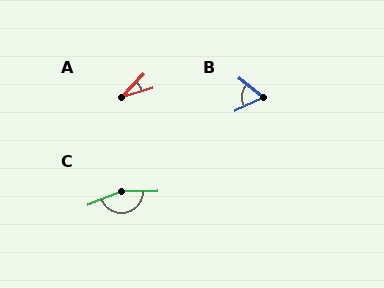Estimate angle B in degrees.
Approximately 63 degrees.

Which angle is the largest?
C, at approximately 158 degrees.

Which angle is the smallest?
A, at approximately 30 degrees.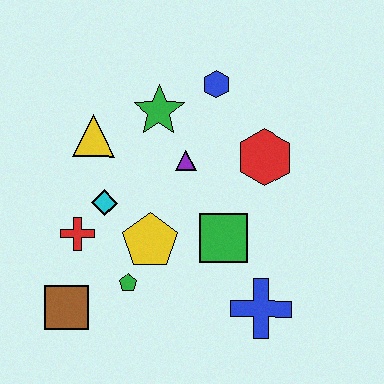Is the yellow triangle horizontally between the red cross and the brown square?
No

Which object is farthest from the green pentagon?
The blue hexagon is farthest from the green pentagon.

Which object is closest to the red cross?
The cyan diamond is closest to the red cross.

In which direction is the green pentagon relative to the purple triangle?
The green pentagon is below the purple triangle.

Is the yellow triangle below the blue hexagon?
Yes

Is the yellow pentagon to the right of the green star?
No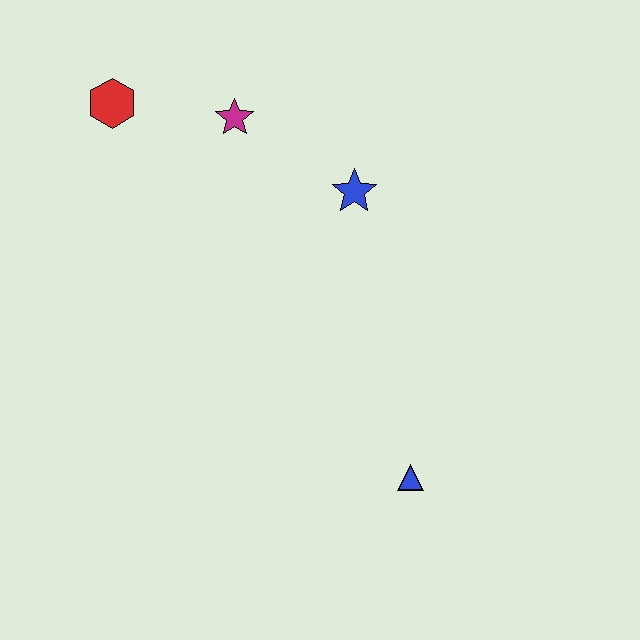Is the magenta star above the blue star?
Yes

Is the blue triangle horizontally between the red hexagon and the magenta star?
No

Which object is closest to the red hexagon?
The magenta star is closest to the red hexagon.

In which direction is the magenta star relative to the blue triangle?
The magenta star is above the blue triangle.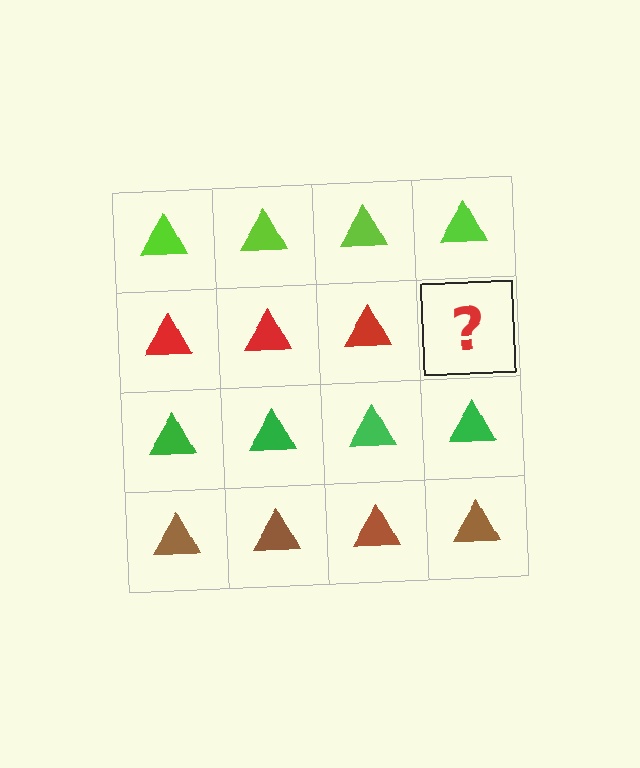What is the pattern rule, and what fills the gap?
The rule is that each row has a consistent color. The gap should be filled with a red triangle.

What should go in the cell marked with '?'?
The missing cell should contain a red triangle.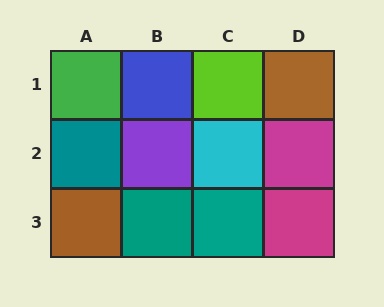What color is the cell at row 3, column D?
Magenta.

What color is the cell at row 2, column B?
Purple.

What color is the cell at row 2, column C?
Cyan.